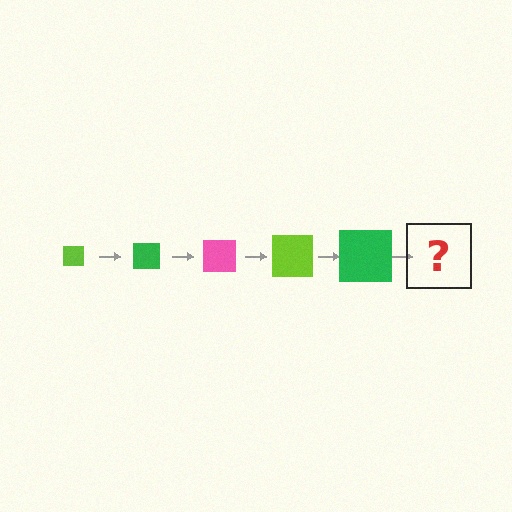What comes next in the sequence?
The next element should be a pink square, larger than the previous one.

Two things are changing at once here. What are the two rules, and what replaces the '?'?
The two rules are that the square grows larger each step and the color cycles through lime, green, and pink. The '?' should be a pink square, larger than the previous one.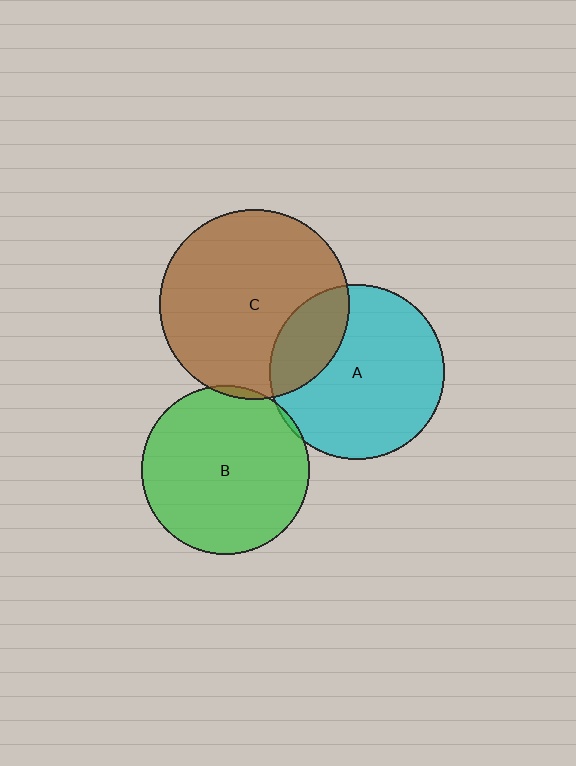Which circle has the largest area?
Circle C (brown).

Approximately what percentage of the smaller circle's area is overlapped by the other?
Approximately 25%.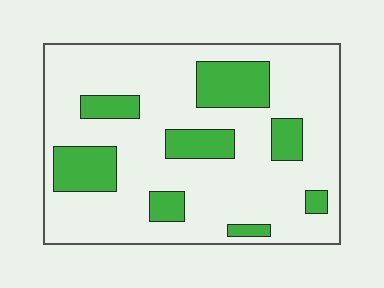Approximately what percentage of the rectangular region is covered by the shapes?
Approximately 25%.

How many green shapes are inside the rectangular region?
8.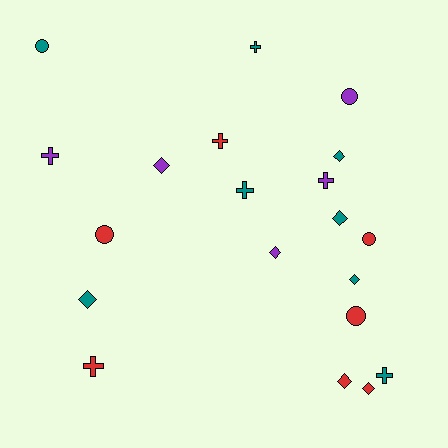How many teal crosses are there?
There are 3 teal crosses.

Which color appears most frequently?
Teal, with 8 objects.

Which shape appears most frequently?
Diamond, with 8 objects.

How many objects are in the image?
There are 20 objects.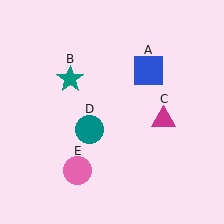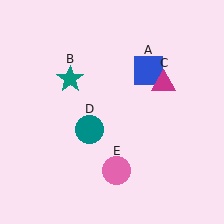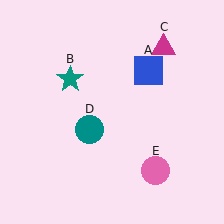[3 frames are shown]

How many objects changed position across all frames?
2 objects changed position: magenta triangle (object C), pink circle (object E).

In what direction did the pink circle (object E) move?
The pink circle (object E) moved right.